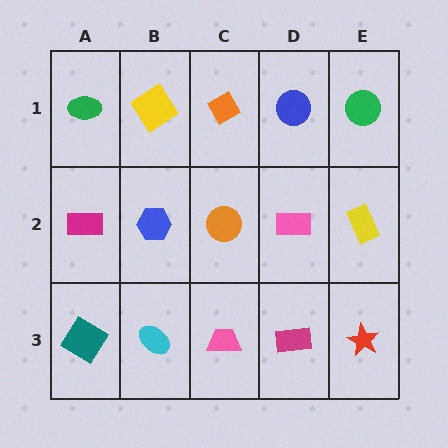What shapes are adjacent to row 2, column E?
A green circle (row 1, column E), a red star (row 3, column E), a pink rectangle (row 2, column D).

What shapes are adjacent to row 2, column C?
An orange diamond (row 1, column C), a pink trapezoid (row 3, column C), a blue hexagon (row 2, column B), a pink rectangle (row 2, column D).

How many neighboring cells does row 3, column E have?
2.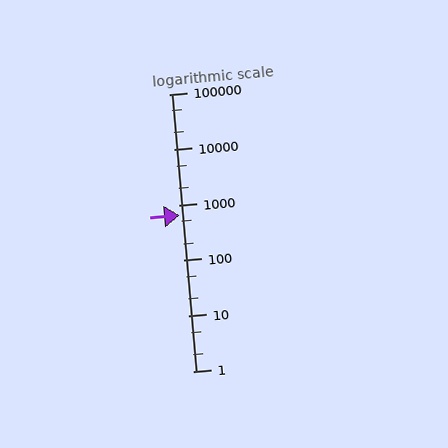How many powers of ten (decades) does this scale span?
The scale spans 5 decades, from 1 to 100000.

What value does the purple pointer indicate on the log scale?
The pointer indicates approximately 640.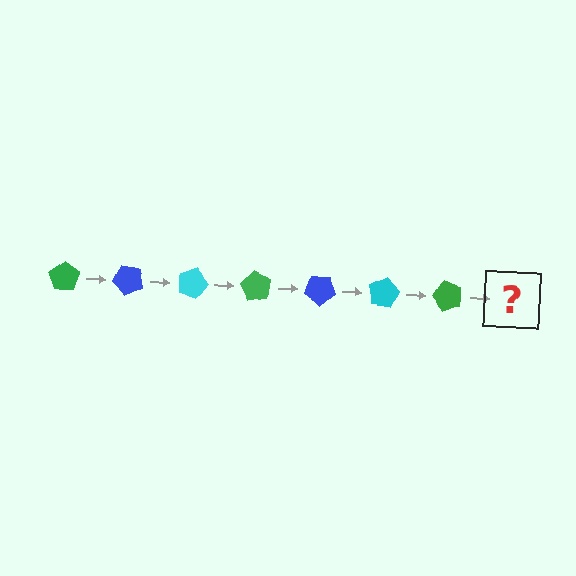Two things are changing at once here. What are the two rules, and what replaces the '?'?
The two rules are that it rotates 45 degrees each step and the color cycles through green, blue, and cyan. The '?' should be a blue pentagon, rotated 315 degrees from the start.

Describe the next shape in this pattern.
It should be a blue pentagon, rotated 315 degrees from the start.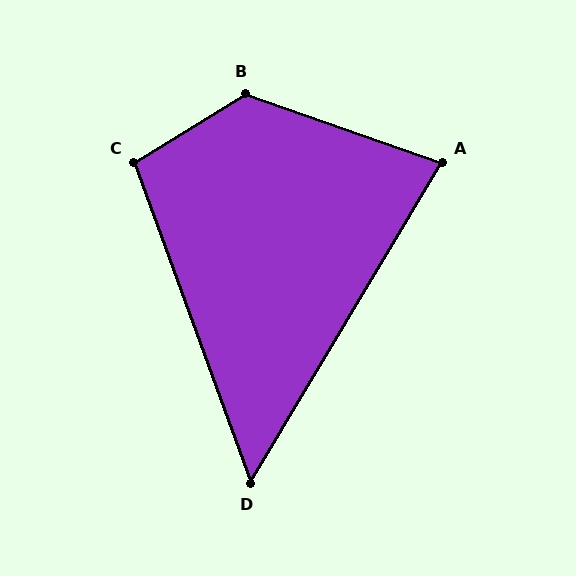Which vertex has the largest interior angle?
B, at approximately 129 degrees.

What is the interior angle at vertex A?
Approximately 78 degrees (acute).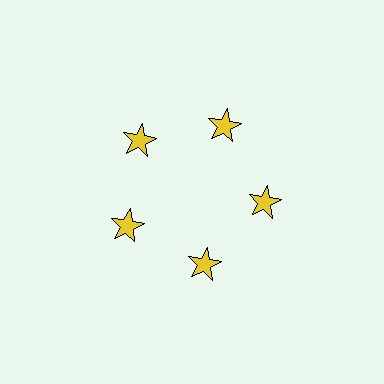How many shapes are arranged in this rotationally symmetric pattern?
There are 5 shapes, arranged in 5 groups of 1.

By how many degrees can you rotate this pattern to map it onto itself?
The pattern maps onto itself every 72 degrees of rotation.